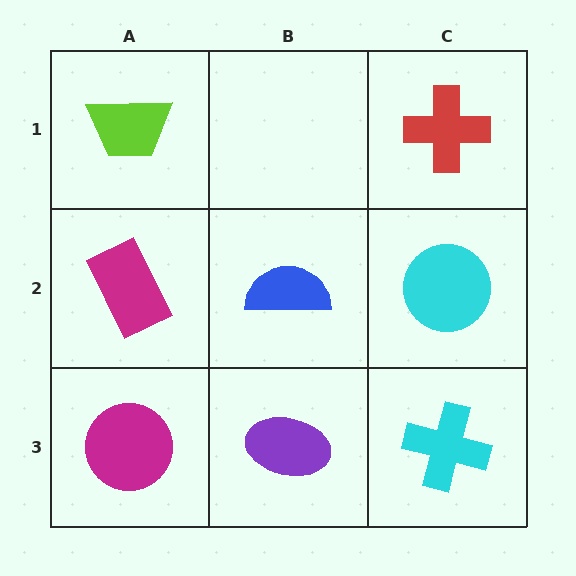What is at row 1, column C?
A red cross.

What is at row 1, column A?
A lime trapezoid.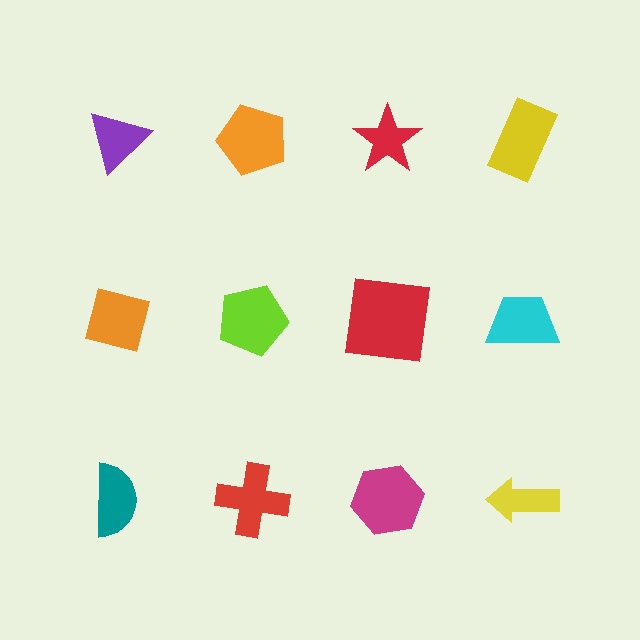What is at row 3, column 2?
A red cross.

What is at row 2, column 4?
A cyan trapezoid.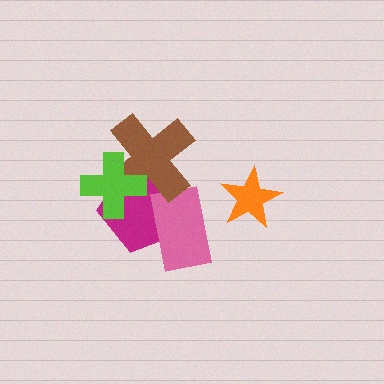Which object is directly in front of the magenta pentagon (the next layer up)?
The pink rectangle is directly in front of the magenta pentagon.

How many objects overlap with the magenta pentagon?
3 objects overlap with the magenta pentagon.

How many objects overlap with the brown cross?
2 objects overlap with the brown cross.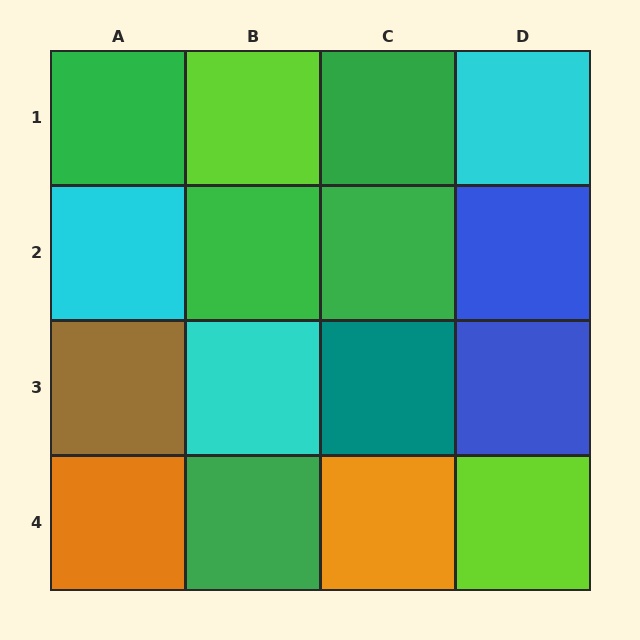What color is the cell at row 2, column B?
Green.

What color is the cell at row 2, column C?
Green.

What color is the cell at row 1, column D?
Cyan.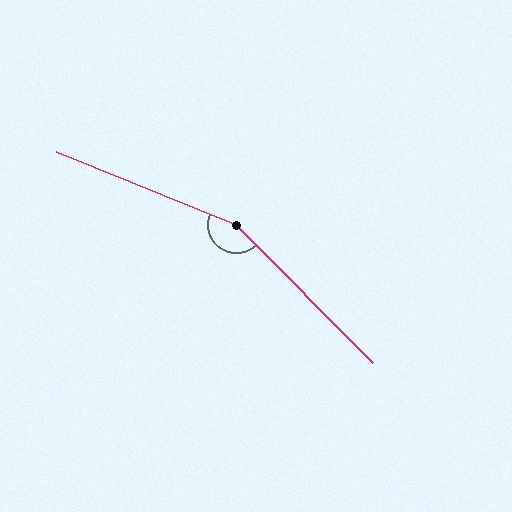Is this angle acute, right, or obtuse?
It is obtuse.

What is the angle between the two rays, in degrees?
Approximately 157 degrees.